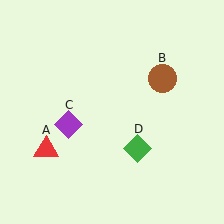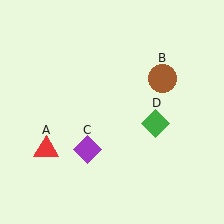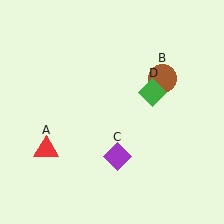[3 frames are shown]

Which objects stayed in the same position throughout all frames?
Red triangle (object A) and brown circle (object B) remained stationary.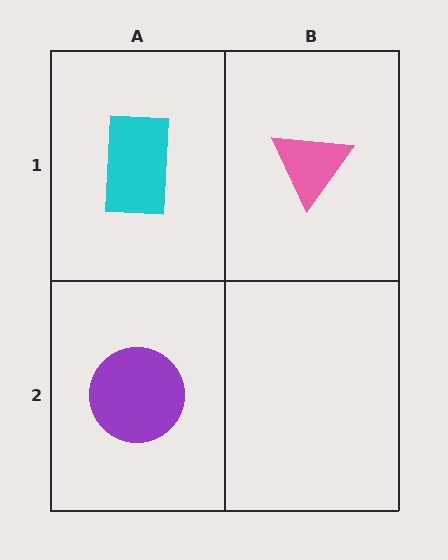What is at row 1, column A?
A cyan rectangle.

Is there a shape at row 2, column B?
No, that cell is empty.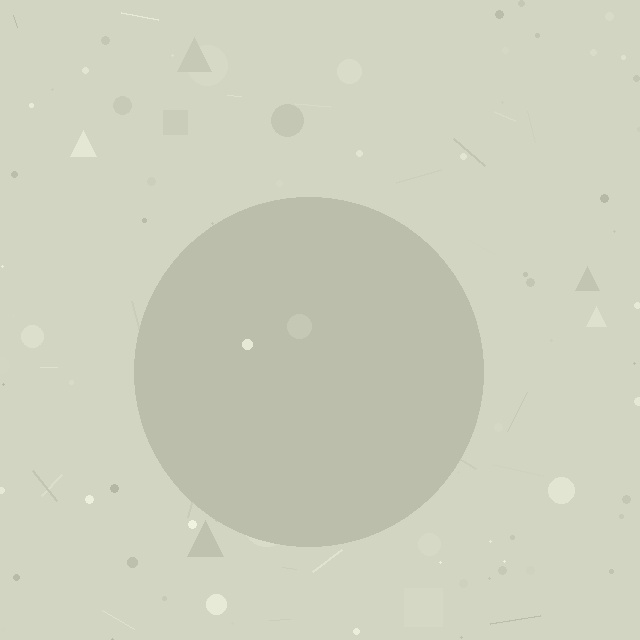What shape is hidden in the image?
A circle is hidden in the image.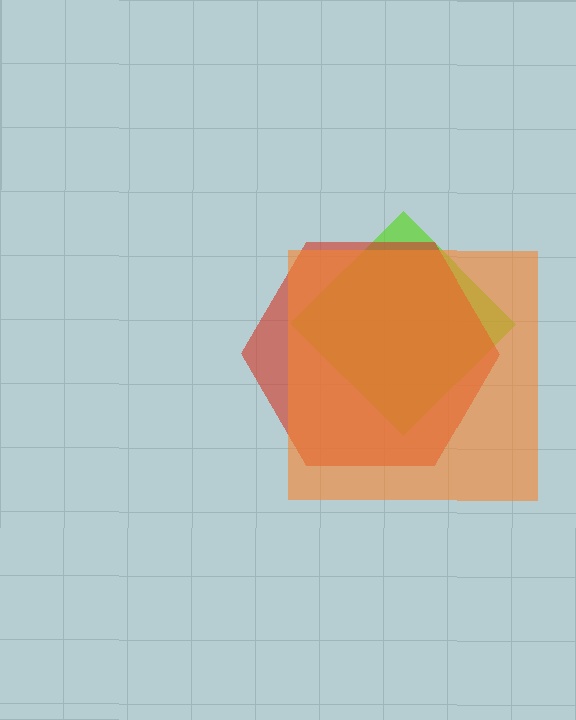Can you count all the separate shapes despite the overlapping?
Yes, there are 3 separate shapes.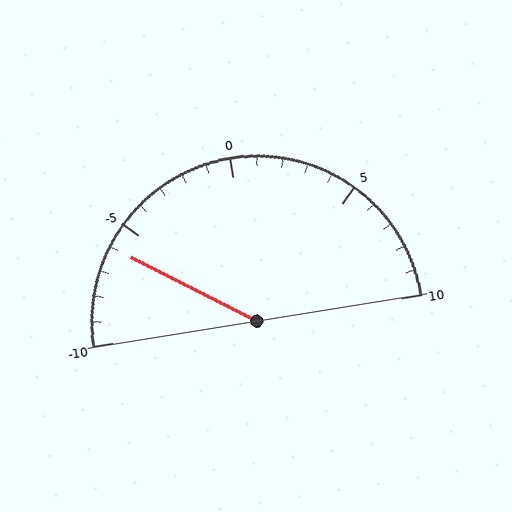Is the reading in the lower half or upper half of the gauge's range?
The reading is in the lower half of the range (-10 to 10).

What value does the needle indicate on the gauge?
The needle indicates approximately -6.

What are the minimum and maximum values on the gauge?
The gauge ranges from -10 to 10.